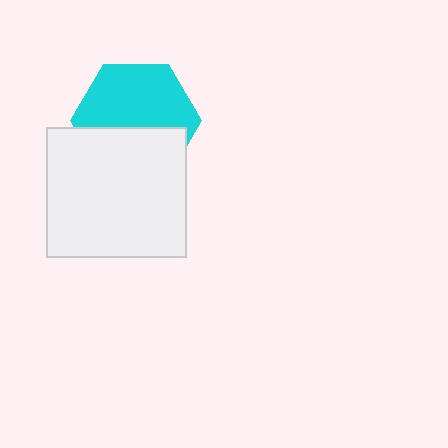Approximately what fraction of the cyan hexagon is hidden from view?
Roughly 41% of the cyan hexagon is hidden behind the white rectangle.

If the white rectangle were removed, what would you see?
You would see the complete cyan hexagon.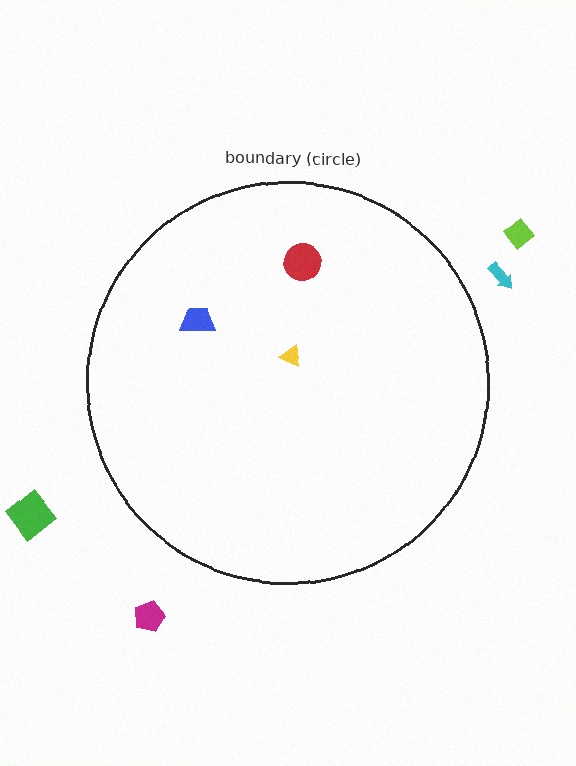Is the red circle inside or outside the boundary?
Inside.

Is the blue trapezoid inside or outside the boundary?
Inside.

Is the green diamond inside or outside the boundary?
Outside.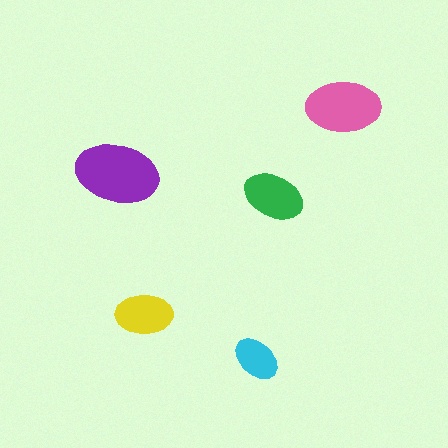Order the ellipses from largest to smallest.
the purple one, the pink one, the green one, the yellow one, the cyan one.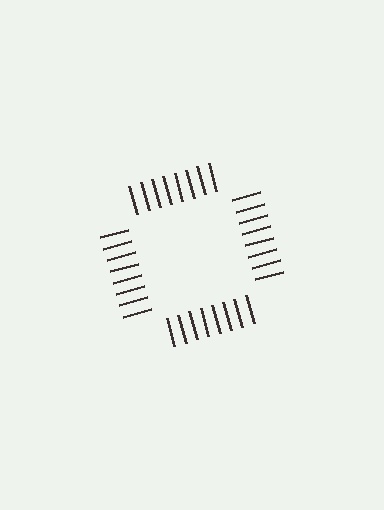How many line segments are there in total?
32 — 8 along each of the 4 edges.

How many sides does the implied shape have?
4 sides — the line-ends trace a square.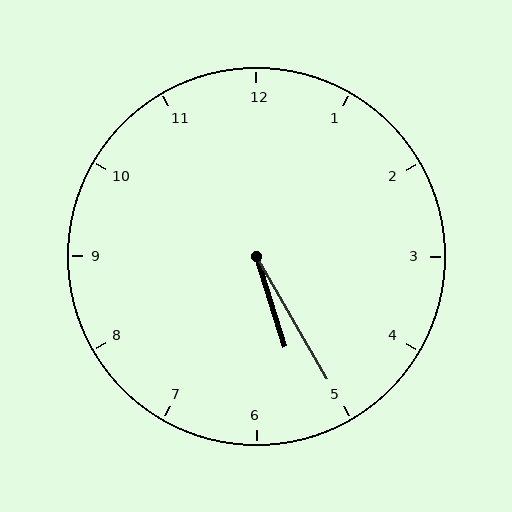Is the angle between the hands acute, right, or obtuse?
It is acute.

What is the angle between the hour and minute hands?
Approximately 12 degrees.